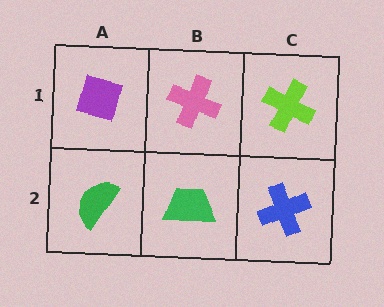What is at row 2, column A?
A green semicircle.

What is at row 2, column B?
A green trapezoid.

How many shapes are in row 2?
3 shapes.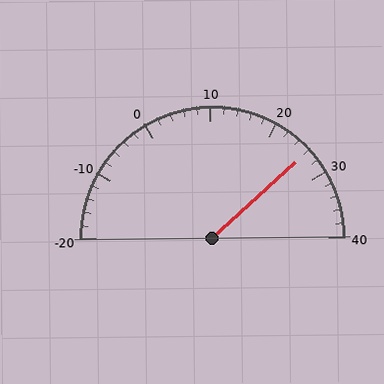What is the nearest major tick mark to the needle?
The nearest major tick mark is 30.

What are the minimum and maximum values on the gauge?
The gauge ranges from -20 to 40.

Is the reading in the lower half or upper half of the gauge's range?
The reading is in the upper half of the range (-20 to 40).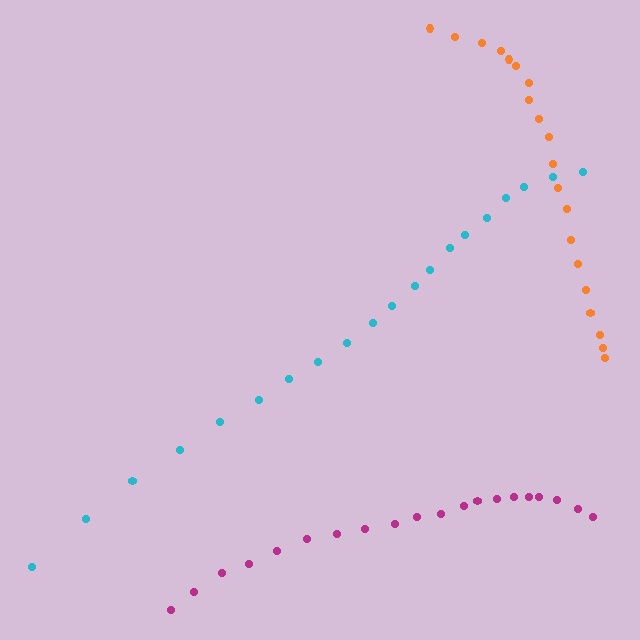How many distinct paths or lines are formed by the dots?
There are 3 distinct paths.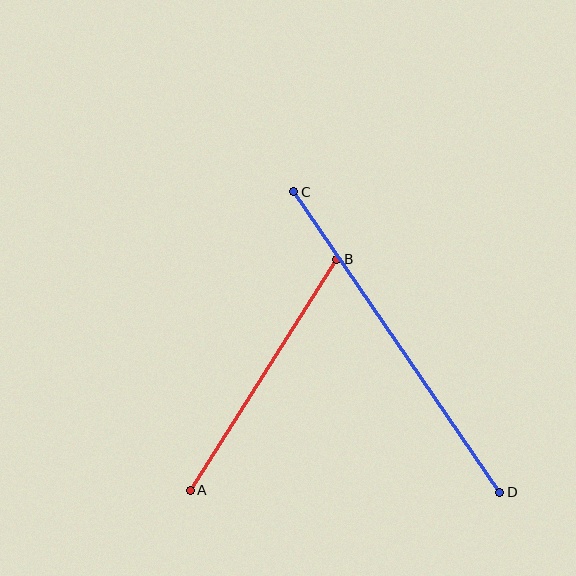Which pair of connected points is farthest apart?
Points C and D are farthest apart.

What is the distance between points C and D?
The distance is approximately 364 pixels.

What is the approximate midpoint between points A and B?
The midpoint is at approximately (263, 375) pixels.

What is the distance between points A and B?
The distance is approximately 274 pixels.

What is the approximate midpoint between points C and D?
The midpoint is at approximately (397, 342) pixels.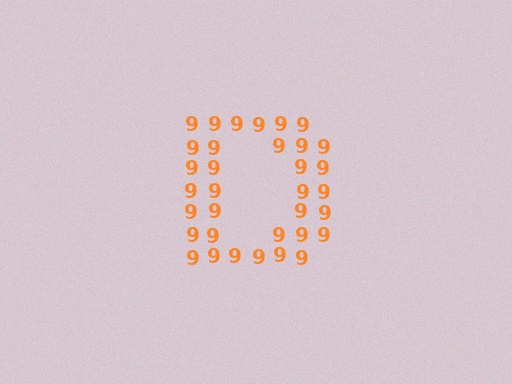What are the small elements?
The small elements are digit 9's.